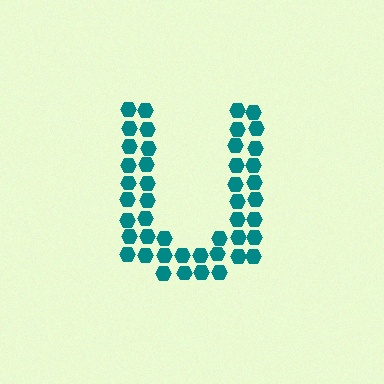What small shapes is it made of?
It is made of small hexagons.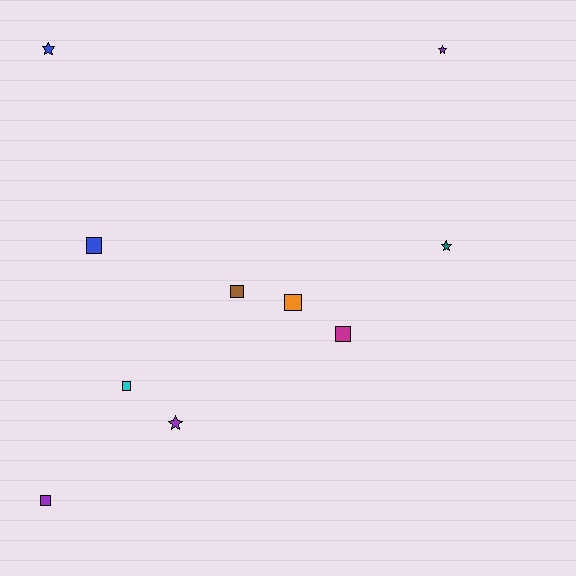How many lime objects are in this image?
There are no lime objects.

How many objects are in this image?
There are 10 objects.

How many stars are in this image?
There are 4 stars.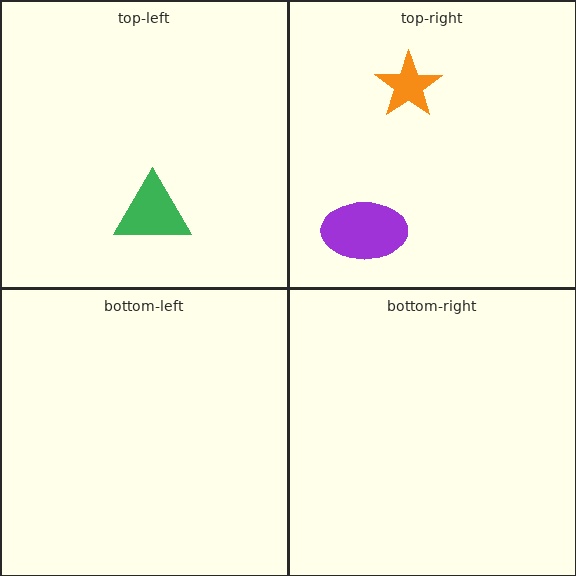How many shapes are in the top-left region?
1.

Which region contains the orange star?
The top-right region.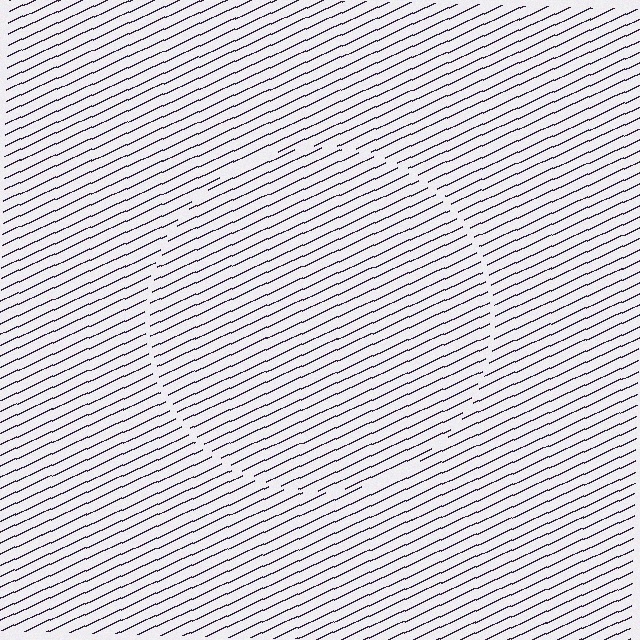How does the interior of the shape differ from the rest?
The interior of the shape contains the same grating, shifted by half a period — the contour is defined by the phase discontinuity where line-ends from the inner and outer gratings abut.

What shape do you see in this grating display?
An illusory circle. The interior of the shape contains the same grating, shifted by half a period — the contour is defined by the phase discontinuity where line-ends from the inner and outer gratings abut.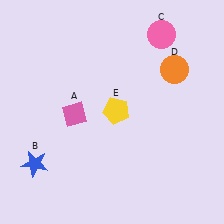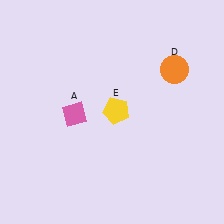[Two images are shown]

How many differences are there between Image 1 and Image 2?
There are 2 differences between the two images.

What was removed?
The blue star (B), the pink circle (C) were removed in Image 2.